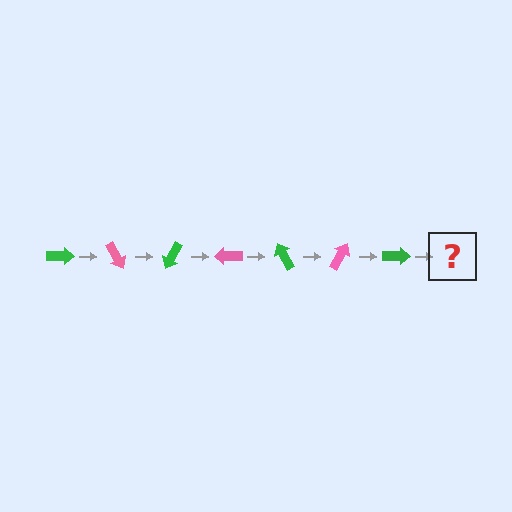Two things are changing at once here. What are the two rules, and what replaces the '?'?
The two rules are that it rotates 60 degrees each step and the color cycles through green and pink. The '?' should be a pink arrow, rotated 420 degrees from the start.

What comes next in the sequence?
The next element should be a pink arrow, rotated 420 degrees from the start.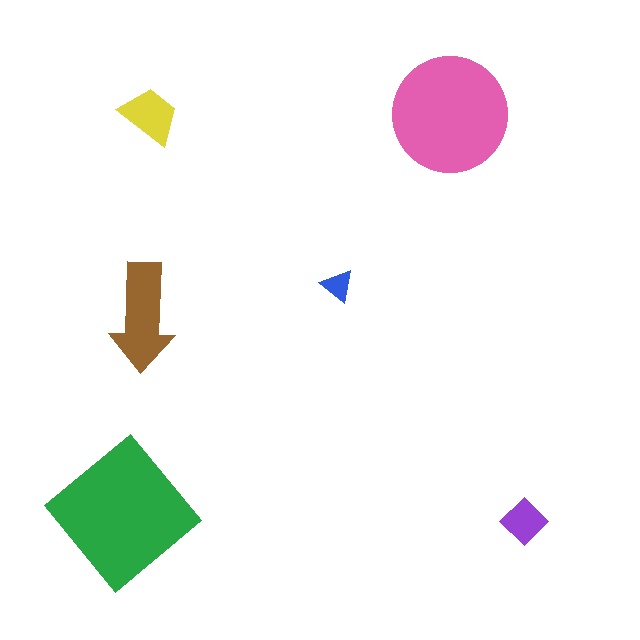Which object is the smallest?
The blue triangle.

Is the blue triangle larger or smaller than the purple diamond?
Smaller.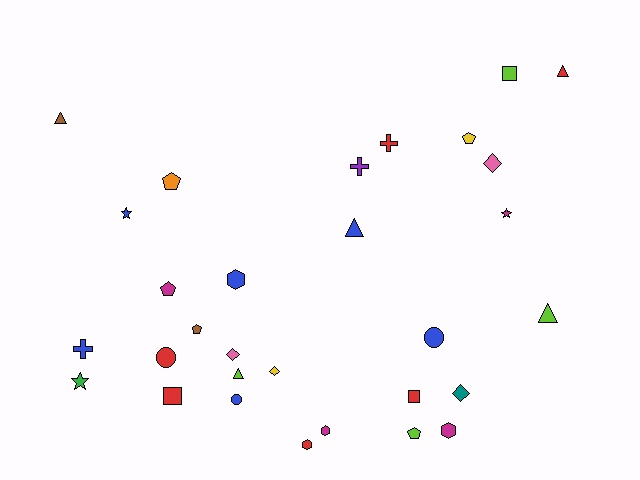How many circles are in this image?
There are 3 circles.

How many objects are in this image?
There are 30 objects.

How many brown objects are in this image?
There are 2 brown objects.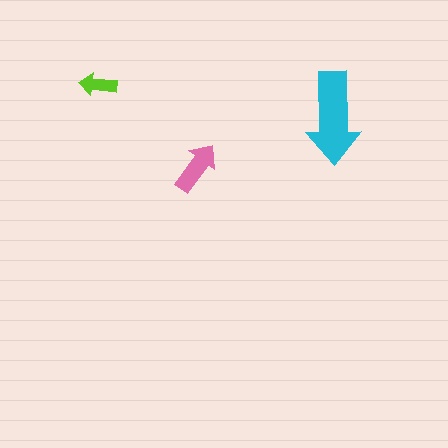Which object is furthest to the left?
The lime arrow is leftmost.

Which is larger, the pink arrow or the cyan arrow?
The cyan one.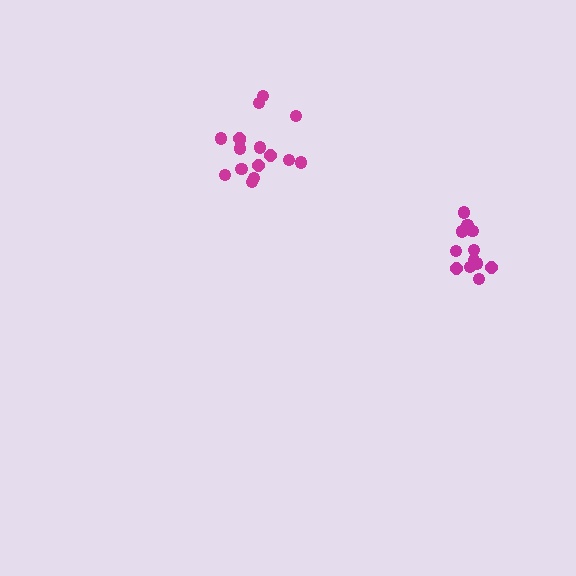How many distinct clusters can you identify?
There are 2 distinct clusters.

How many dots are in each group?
Group 1: 12 dots, Group 2: 17 dots (29 total).